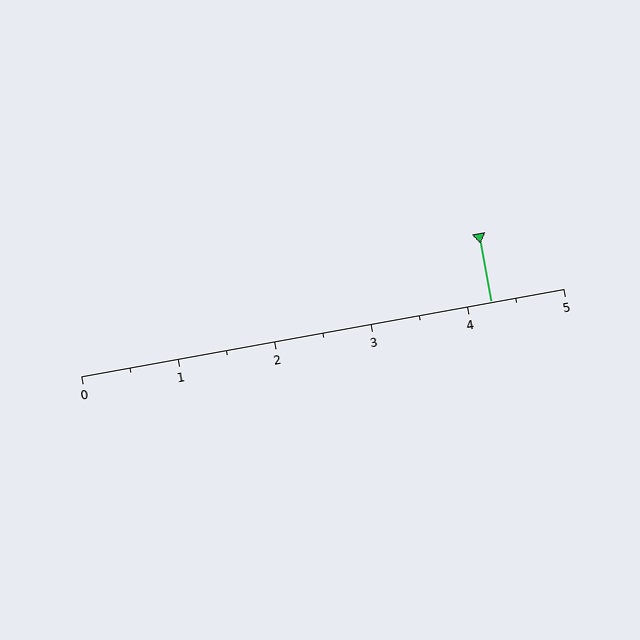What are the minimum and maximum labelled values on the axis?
The axis runs from 0 to 5.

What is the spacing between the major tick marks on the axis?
The major ticks are spaced 1 apart.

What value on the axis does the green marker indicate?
The marker indicates approximately 4.2.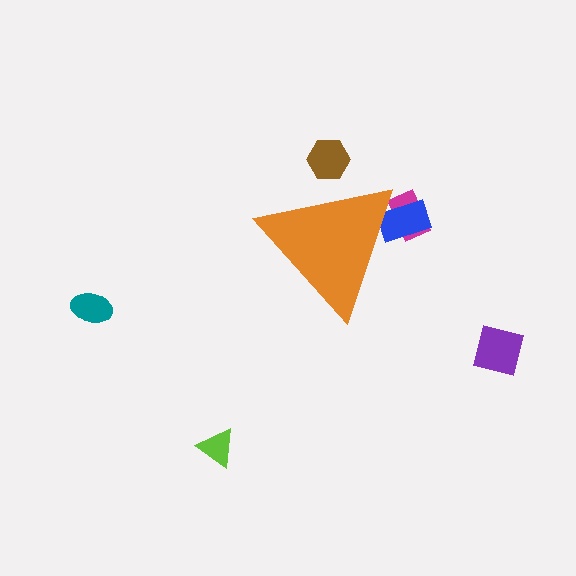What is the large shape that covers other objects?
An orange triangle.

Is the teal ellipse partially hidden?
No, the teal ellipse is fully visible.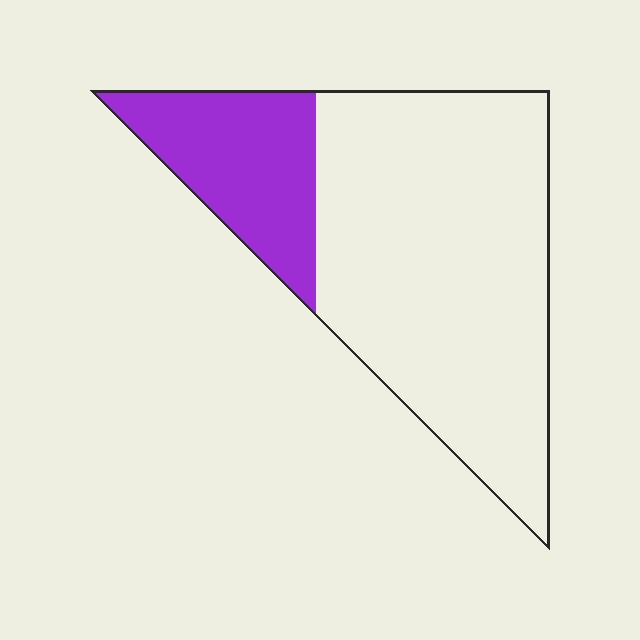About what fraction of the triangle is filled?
About one quarter (1/4).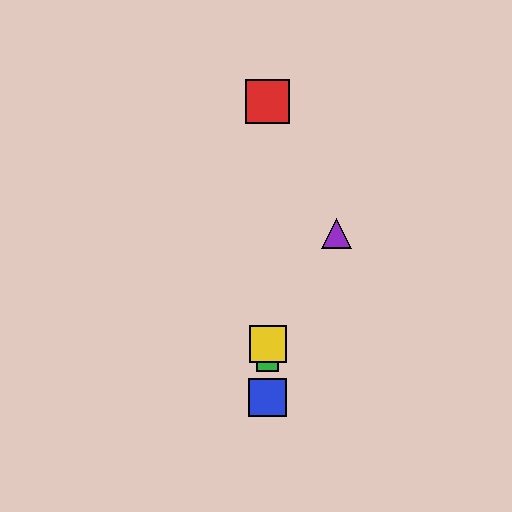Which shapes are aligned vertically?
The red square, the blue square, the green square, the yellow square are aligned vertically.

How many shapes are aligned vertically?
4 shapes (the red square, the blue square, the green square, the yellow square) are aligned vertically.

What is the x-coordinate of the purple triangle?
The purple triangle is at x≈337.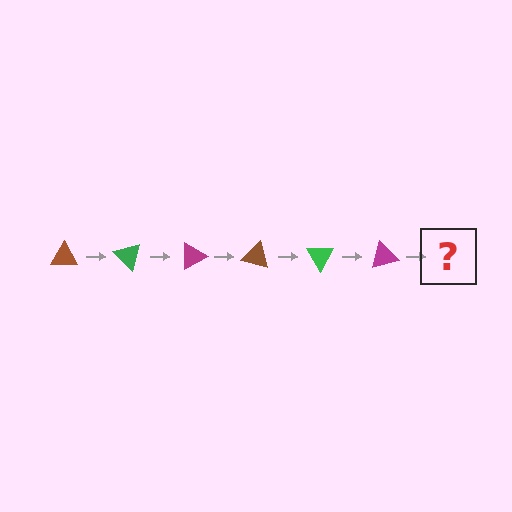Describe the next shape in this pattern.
It should be a brown triangle, rotated 270 degrees from the start.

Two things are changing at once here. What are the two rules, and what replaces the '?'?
The two rules are that it rotates 45 degrees each step and the color cycles through brown, green, and magenta. The '?' should be a brown triangle, rotated 270 degrees from the start.